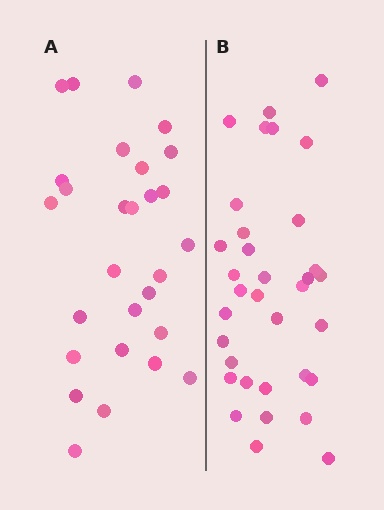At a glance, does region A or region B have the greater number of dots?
Region B (the right region) has more dots.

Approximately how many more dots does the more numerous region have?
Region B has about 6 more dots than region A.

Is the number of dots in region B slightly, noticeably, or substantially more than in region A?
Region B has only slightly more — the two regions are fairly close. The ratio is roughly 1.2 to 1.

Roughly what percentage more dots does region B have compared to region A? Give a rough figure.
About 20% more.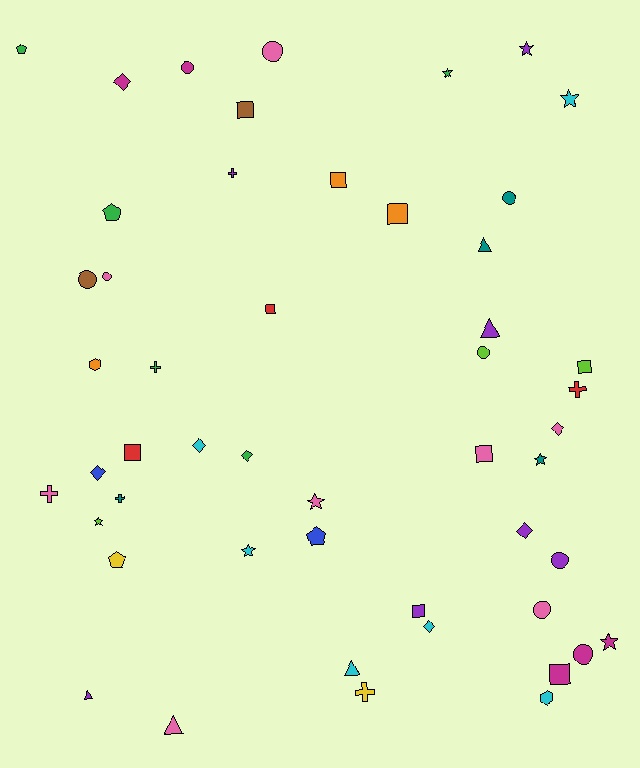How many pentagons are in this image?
There are 4 pentagons.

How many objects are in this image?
There are 50 objects.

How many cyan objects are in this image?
There are 6 cyan objects.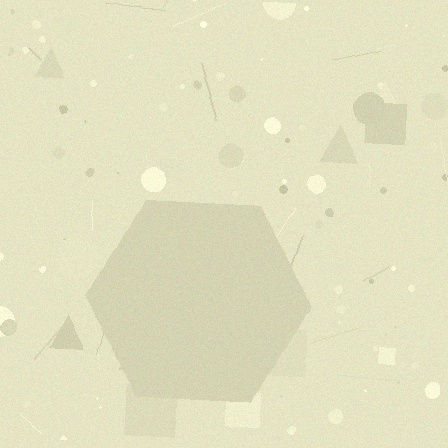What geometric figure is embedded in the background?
A hexagon is embedded in the background.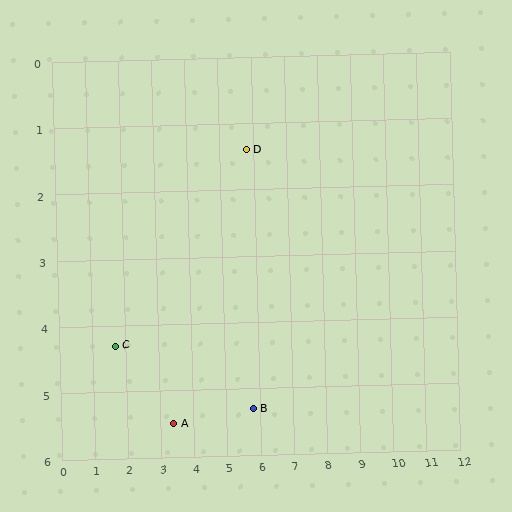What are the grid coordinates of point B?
Point B is at approximately (5.8, 5.3).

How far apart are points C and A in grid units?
Points C and A are about 2.1 grid units apart.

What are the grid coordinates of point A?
Point A is at approximately (3.4, 5.5).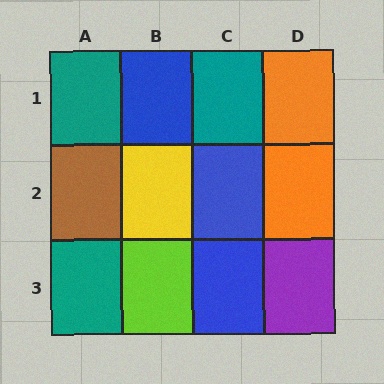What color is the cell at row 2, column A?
Brown.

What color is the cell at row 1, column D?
Orange.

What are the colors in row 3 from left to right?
Teal, lime, blue, purple.